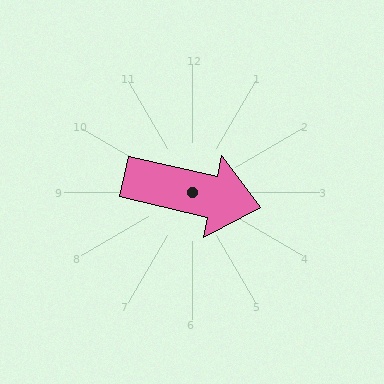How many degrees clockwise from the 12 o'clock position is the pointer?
Approximately 103 degrees.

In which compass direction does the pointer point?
East.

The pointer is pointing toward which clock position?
Roughly 3 o'clock.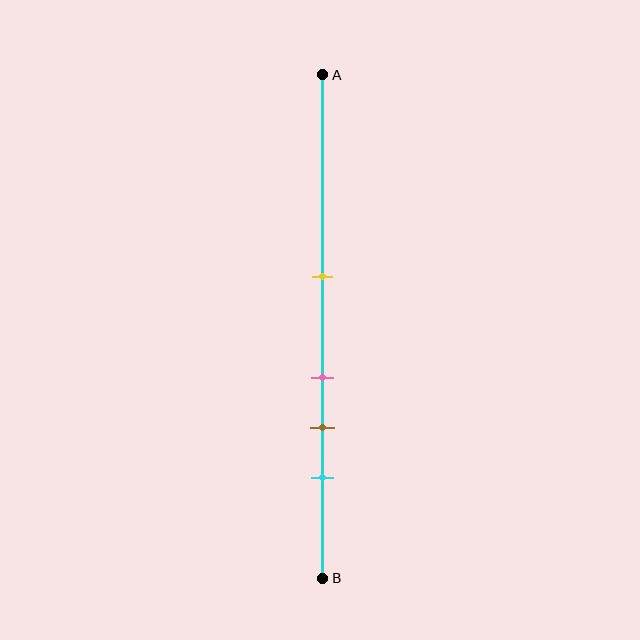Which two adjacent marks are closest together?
The pink and brown marks are the closest adjacent pair.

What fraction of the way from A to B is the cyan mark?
The cyan mark is approximately 80% (0.8) of the way from A to B.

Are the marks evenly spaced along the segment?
No, the marks are not evenly spaced.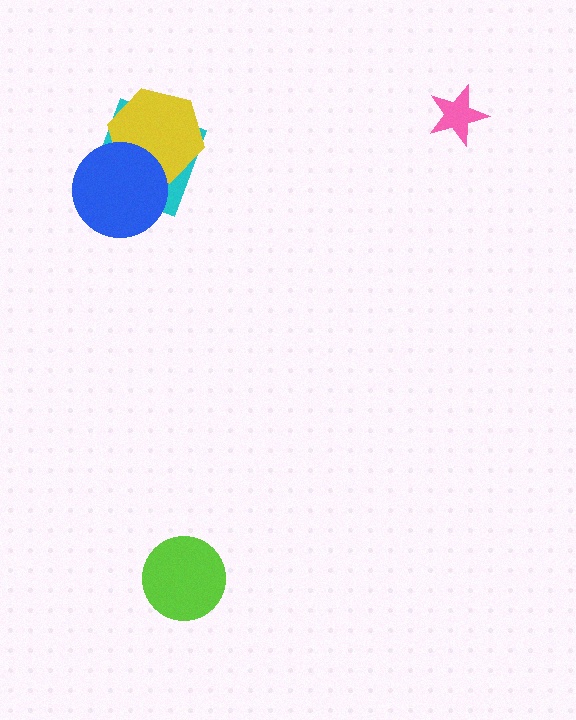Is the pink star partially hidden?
No, no other shape covers it.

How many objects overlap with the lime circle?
0 objects overlap with the lime circle.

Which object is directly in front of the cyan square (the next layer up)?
The yellow hexagon is directly in front of the cyan square.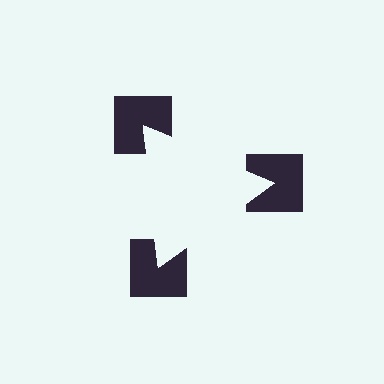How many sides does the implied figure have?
3 sides.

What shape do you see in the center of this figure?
An illusory triangle — its edges are inferred from the aligned wedge cuts in the notched squares, not physically drawn.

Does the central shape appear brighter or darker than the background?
It typically appears slightly brighter than the background, even though no actual brightness change is drawn.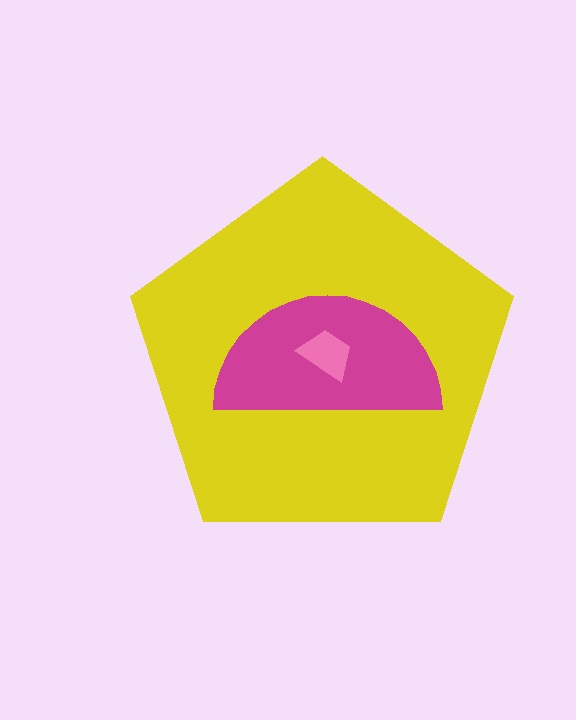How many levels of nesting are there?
3.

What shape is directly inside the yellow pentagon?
The magenta semicircle.